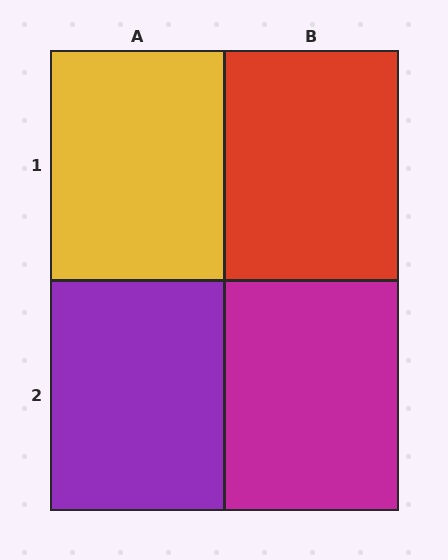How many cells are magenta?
1 cell is magenta.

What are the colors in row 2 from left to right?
Purple, magenta.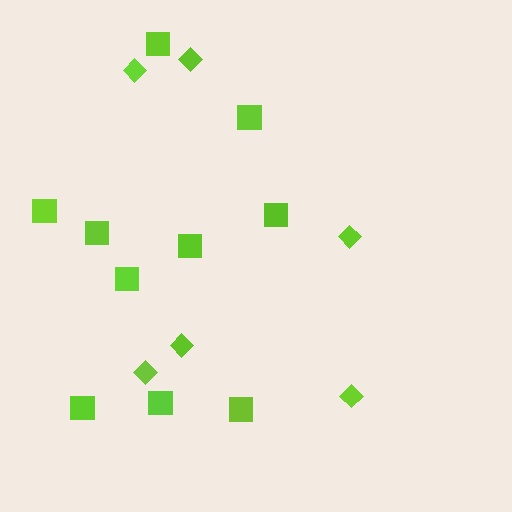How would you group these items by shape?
There are 2 groups: one group of squares (10) and one group of diamonds (6).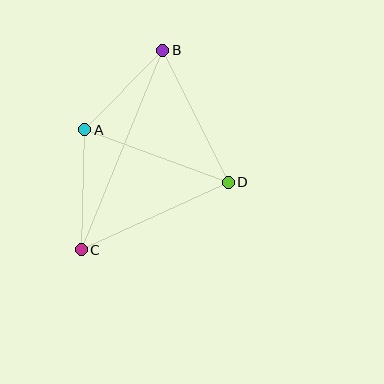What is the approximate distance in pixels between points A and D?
The distance between A and D is approximately 153 pixels.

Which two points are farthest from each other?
Points B and C are farthest from each other.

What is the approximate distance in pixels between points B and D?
The distance between B and D is approximately 147 pixels.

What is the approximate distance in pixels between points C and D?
The distance between C and D is approximately 162 pixels.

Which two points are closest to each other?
Points A and B are closest to each other.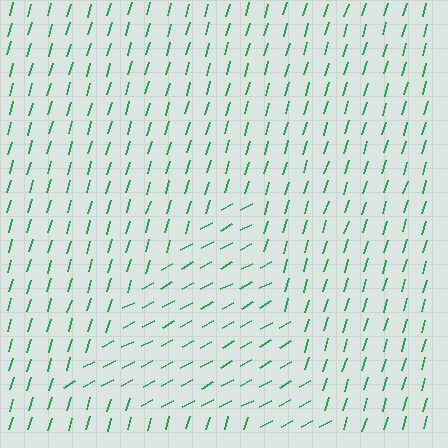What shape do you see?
I see a triangle.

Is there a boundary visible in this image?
Yes, there is a texture boundary formed by a change in line orientation.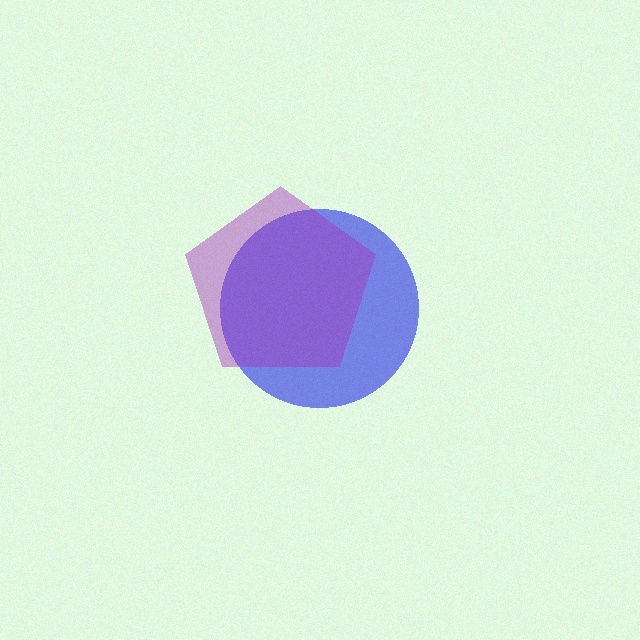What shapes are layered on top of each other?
The layered shapes are: a blue circle, a purple pentagon.